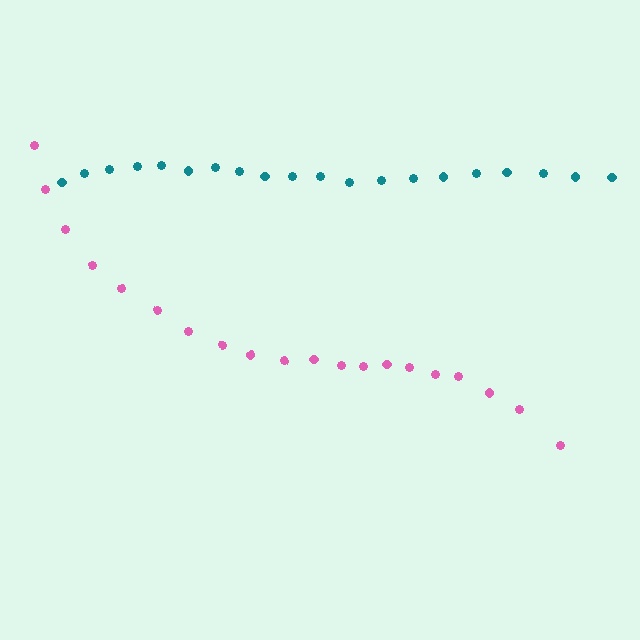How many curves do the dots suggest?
There are 2 distinct paths.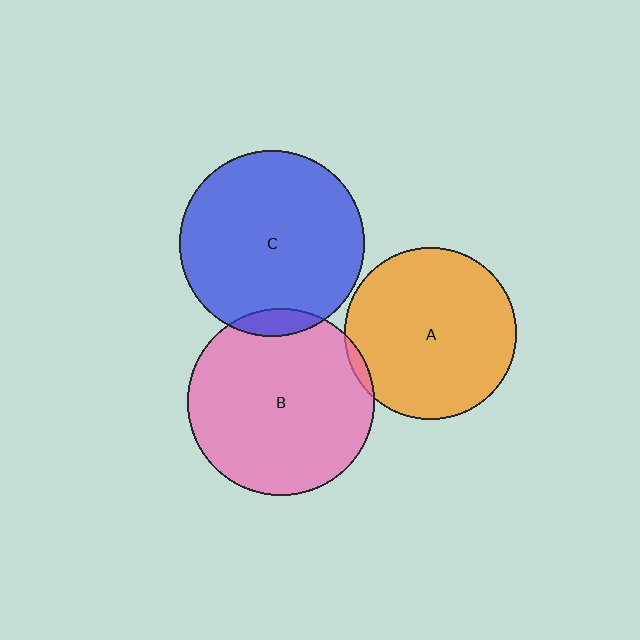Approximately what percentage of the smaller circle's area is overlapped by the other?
Approximately 5%.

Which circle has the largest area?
Circle B (pink).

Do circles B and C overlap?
Yes.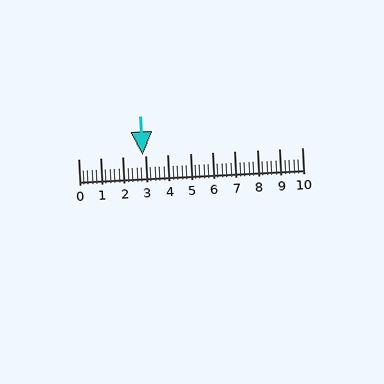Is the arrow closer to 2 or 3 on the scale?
The arrow is closer to 3.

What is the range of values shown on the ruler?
The ruler shows values from 0 to 10.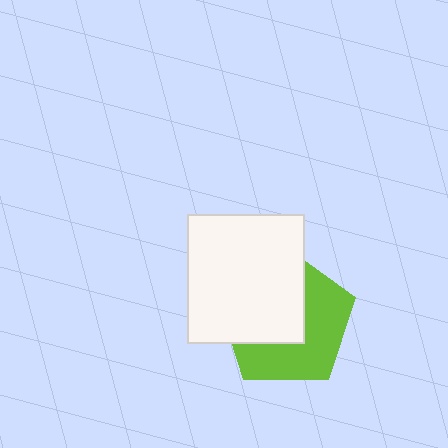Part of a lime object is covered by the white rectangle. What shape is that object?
It is a pentagon.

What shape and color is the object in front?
The object in front is a white rectangle.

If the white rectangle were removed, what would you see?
You would see the complete lime pentagon.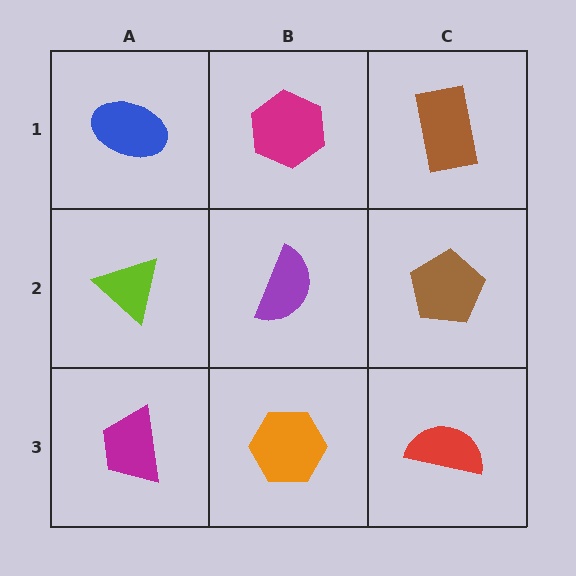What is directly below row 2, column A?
A magenta trapezoid.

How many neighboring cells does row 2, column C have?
3.